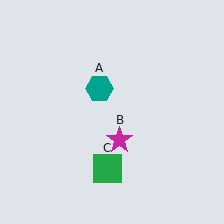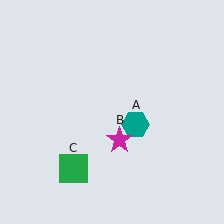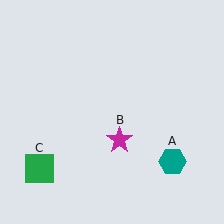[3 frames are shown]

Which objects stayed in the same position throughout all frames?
Magenta star (object B) remained stationary.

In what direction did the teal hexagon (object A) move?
The teal hexagon (object A) moved down and to the right.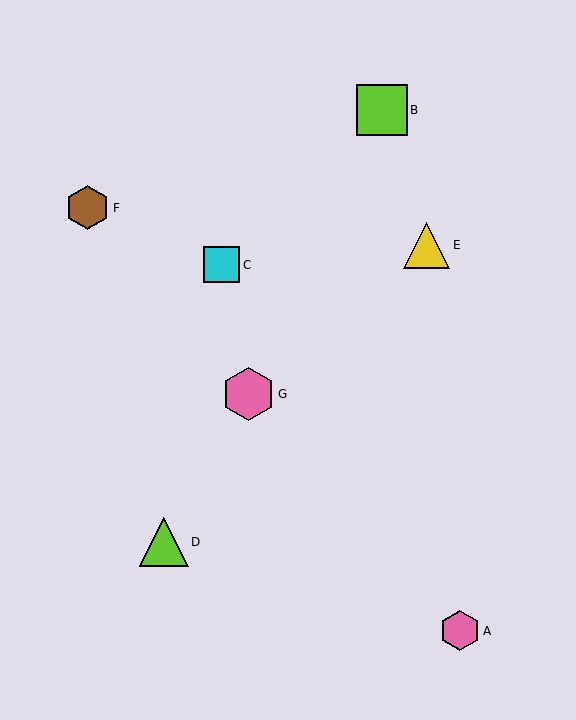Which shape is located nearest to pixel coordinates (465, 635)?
The pink hexagon (labeled A) at (460, 631) is nearest to that location.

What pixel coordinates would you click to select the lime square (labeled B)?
Click at (382, 110) to select the lime square B.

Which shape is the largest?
The pink hexagon (labeled G) is the largest.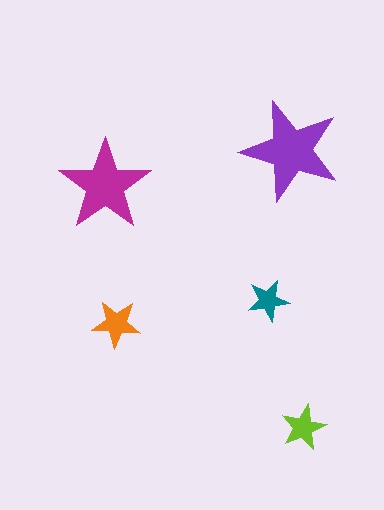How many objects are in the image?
There are 5 objects in the image.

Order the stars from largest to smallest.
the purple one, the magenta one, the orange one, the lime one, the teal one.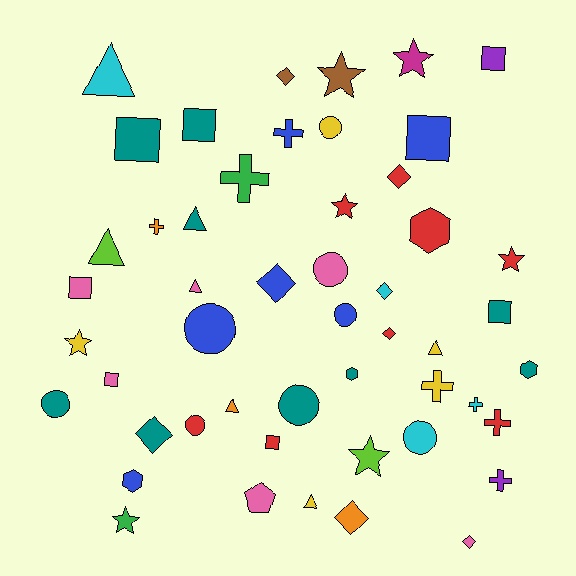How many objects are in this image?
There are 50 objects.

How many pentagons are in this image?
There is 1 pentagon.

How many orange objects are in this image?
There are 3 orange objects.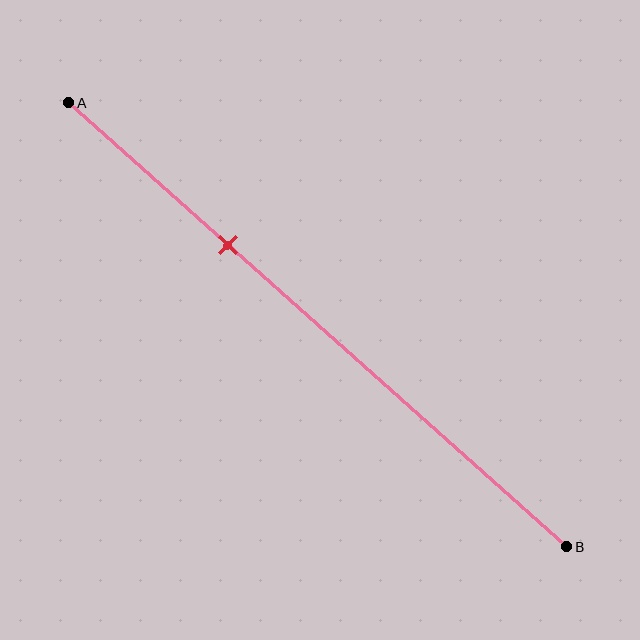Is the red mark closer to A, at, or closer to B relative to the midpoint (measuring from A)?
The red mark is closer to point A than the midpoint of segment AB.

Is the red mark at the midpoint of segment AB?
No, the mark is at about 30% from A, not at the 50% midpoint.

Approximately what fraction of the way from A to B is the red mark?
The red mark is approximately 30% of the way from A to B.